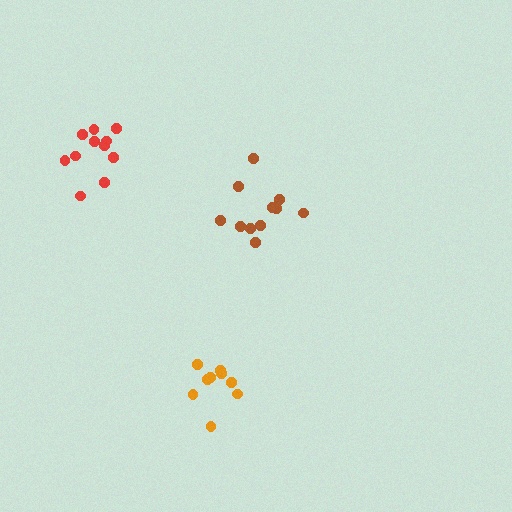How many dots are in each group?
Group 1: 11 dots, Group 2: 9 dots, Group 3: 11 dots (31 total).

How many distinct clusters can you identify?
There are 3 distinct clusters.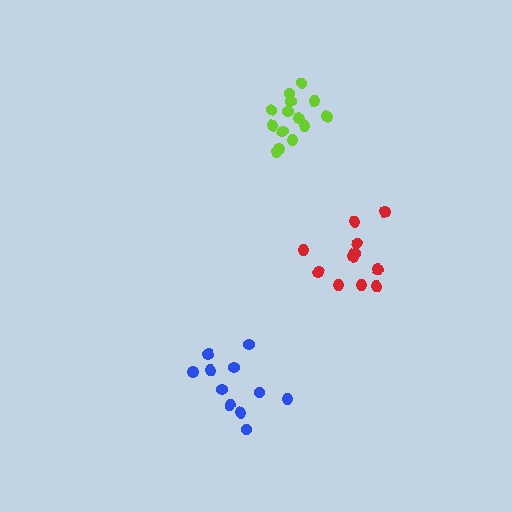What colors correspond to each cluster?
The clusters are colored: blue, red, lime.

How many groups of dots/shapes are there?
There are 3 groups.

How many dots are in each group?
Group 1: 11 dots, Group 2: 11 dots, Group 3: 14 dots (36 total).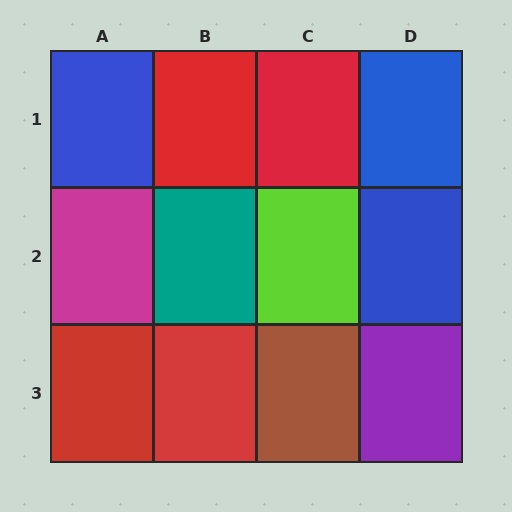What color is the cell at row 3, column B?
Red.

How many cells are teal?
1 cell is teal.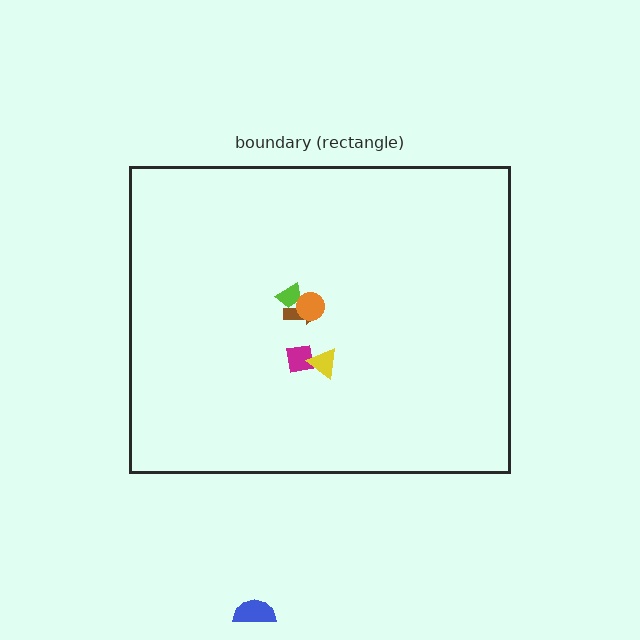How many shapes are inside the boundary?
5 inside, 1 outside.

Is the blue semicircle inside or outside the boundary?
Outside.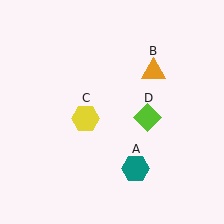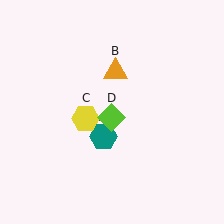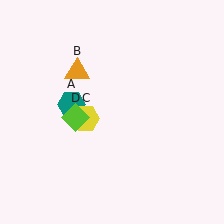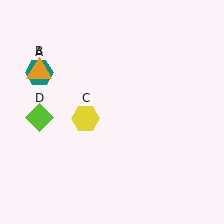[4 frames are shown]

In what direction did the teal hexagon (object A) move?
The teal hexagon (object A) moved up and to the left.